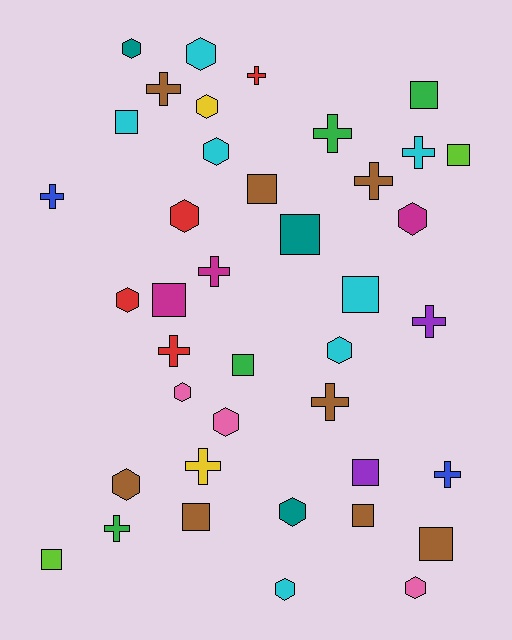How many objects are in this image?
There are 40 objects.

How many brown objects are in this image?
There are 8 brown objects.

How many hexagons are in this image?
There are 14 hexagons.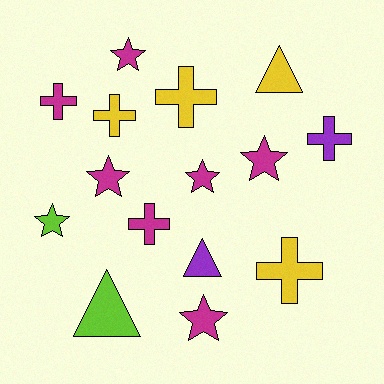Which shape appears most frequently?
Cross, with 6 objects.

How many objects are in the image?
There are 15 objects.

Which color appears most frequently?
Magenta, with 7 objects.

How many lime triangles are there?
There is 1 lime triangle.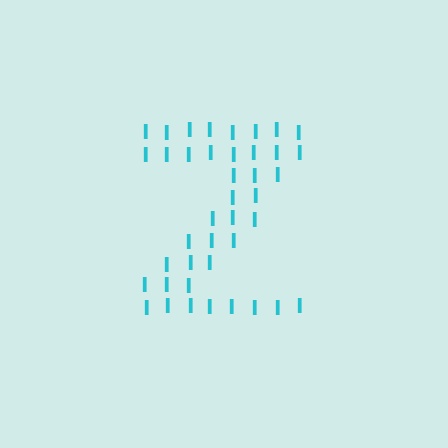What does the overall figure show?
The overall figure shows the letter Z.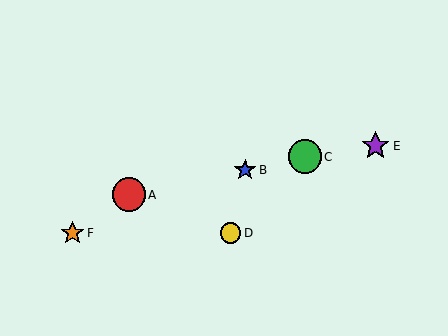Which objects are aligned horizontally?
Objects D, F are aligned horizontally.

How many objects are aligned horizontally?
2 objects (D, F) are aligned horizontally.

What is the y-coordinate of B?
Object B is at y≈170.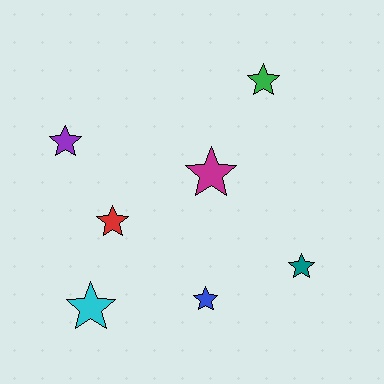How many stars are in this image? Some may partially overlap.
There are 7 stars.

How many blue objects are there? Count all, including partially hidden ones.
There is 1 blue object.